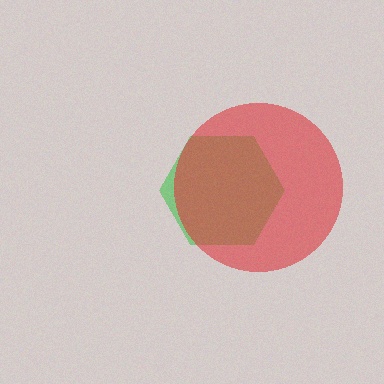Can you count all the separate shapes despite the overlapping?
Yes, there are 2 separate shapes.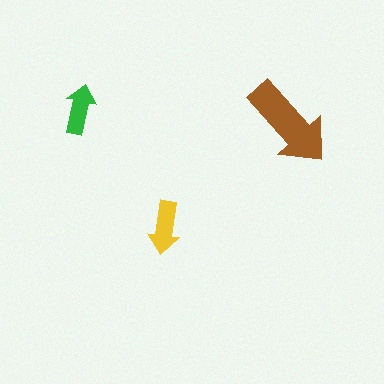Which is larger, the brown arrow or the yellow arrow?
The brown one.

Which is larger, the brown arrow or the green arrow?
The brown one.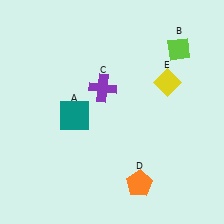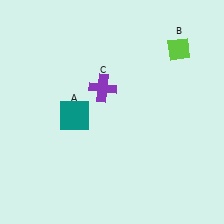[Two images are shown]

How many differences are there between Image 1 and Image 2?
There are 2 differences between the two images.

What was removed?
The orange pentagon (D), the yellow diamond (E) were removed in Image 2.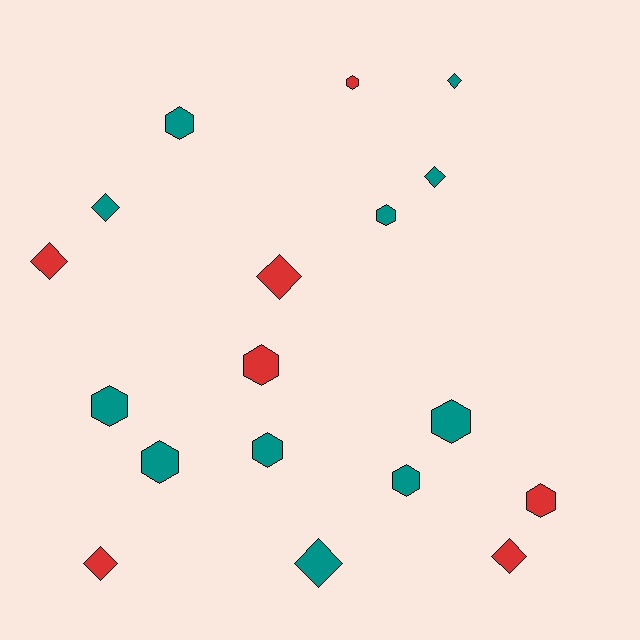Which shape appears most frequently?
Hexagon, with 10 objects.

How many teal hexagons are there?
There are 7 teal hexagons.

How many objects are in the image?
There are 18 objects.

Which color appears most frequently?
Teal, with 11 objects.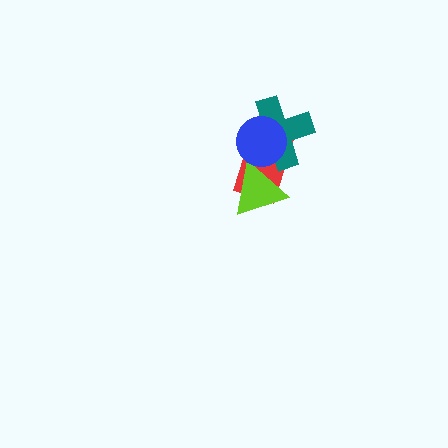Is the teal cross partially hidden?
Yes, it is partially covered by another shape.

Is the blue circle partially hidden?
No, no other shape covers it.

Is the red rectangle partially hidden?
Yes, it is partially covered by another shape.